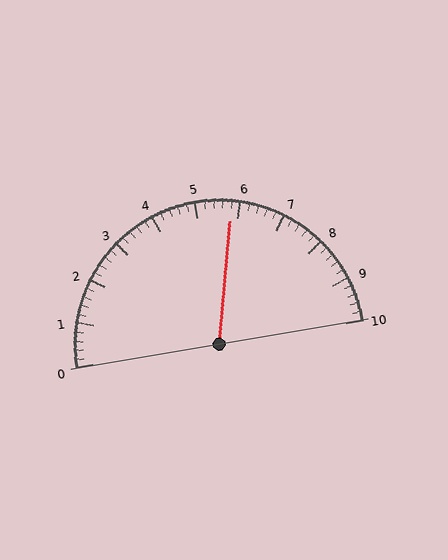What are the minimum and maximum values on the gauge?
The gauge ranges from 0 to 10.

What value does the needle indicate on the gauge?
The needle indicates approximately 5.8.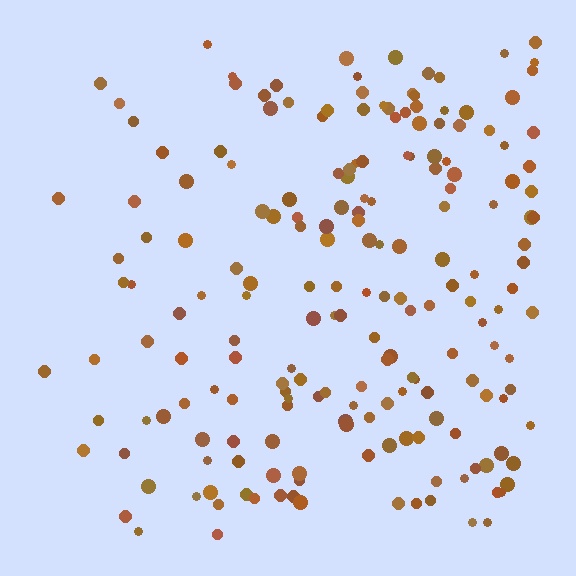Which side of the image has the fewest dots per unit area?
The left.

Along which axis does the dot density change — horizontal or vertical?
Horizontal.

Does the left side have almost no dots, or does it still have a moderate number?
Still a moderate number, just noticeably fewer than the right.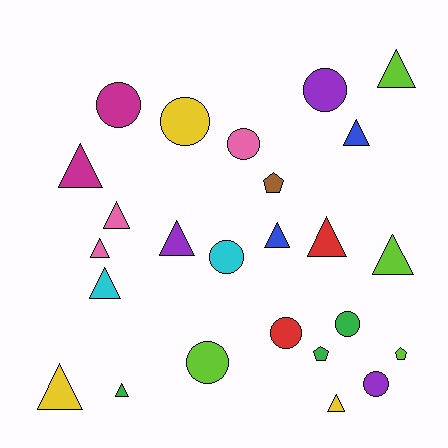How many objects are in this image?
There are 25 objects.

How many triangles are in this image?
There are 13 triangles.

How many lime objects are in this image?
There are 4 lime objects.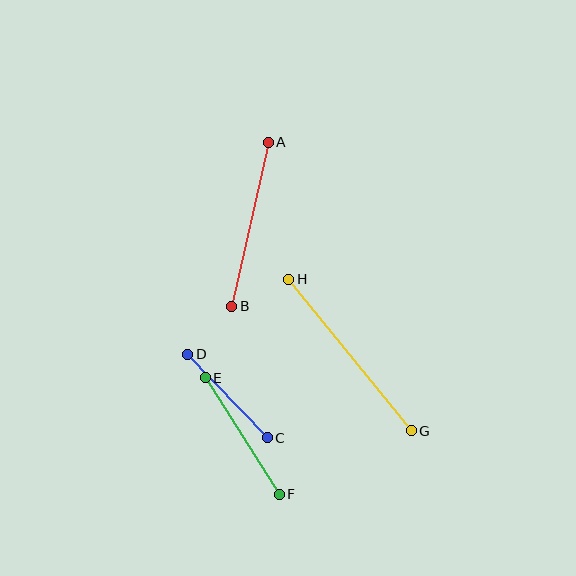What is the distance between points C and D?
The distance is approximately 115 pixels.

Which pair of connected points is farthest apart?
Points G and H are farthest apart.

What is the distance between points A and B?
The distance is approximately 168 pixels.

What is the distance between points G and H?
The distance is approximately 195 pixels.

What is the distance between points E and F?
The distance is approximately 138 pixels.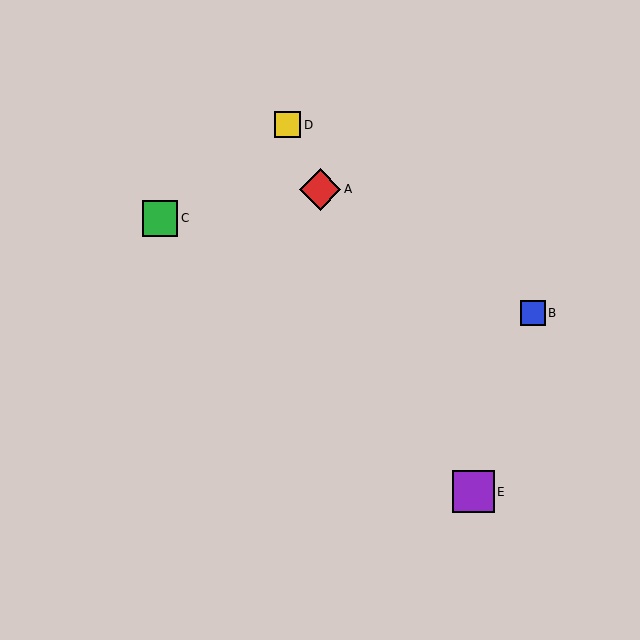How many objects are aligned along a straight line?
3 objects (A, D, E) are aligned along a straight line.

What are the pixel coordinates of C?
Object C is at (160, 218).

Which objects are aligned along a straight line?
Objects A, D, E are aligned along a straight line.